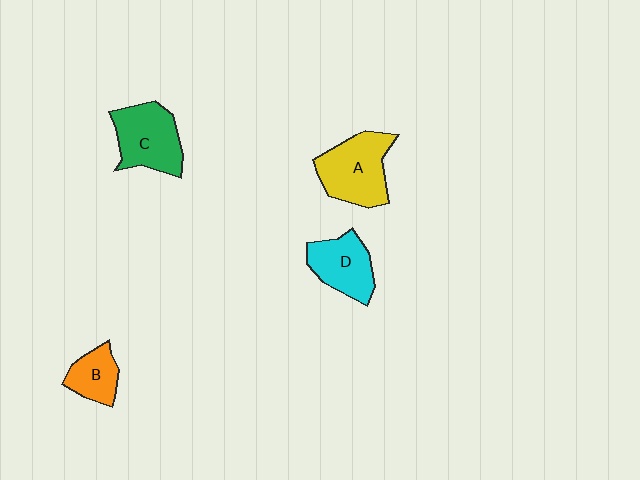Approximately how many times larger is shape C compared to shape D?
Approximately 1.2 times.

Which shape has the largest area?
Shape A (yellow).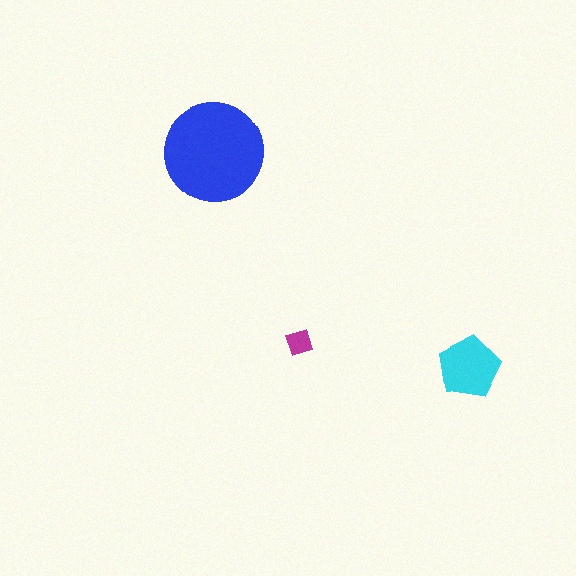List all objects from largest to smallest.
The blue circle, the cyan pentagon, the magenta diamond.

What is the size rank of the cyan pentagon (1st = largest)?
2nd.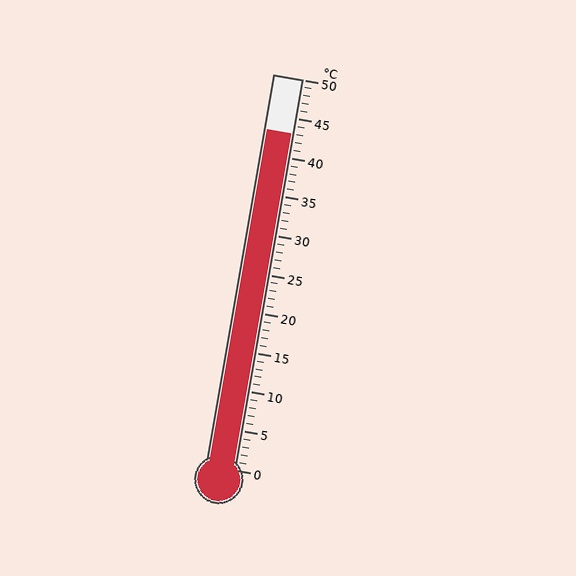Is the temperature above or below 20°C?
The temperature is above 20°C.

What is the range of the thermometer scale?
The thermometer scale ranges from 0°C to 50°C.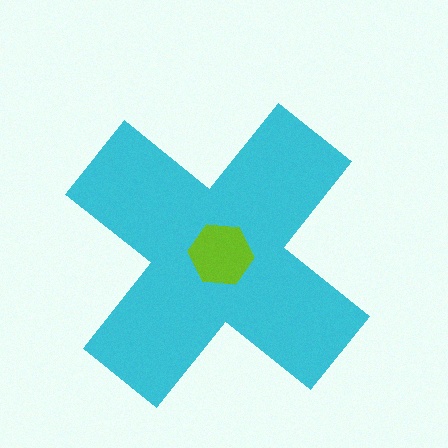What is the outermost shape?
The cyan cross.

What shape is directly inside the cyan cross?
The lime hexagon.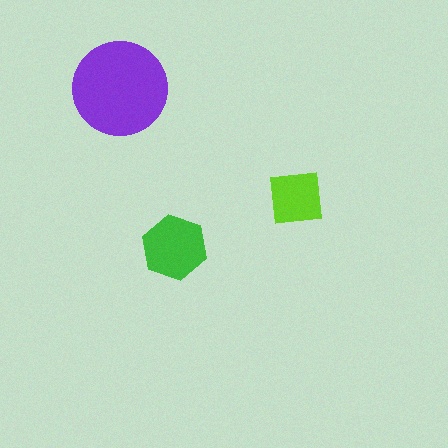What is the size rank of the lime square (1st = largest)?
3rd.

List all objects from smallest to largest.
The lime square, the green hexagon, the purple circle.